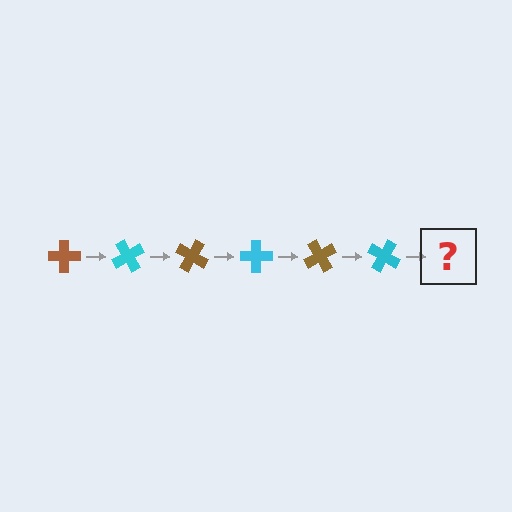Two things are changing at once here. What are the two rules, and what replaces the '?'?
The two rules are that it rotates 60 degrees each step and the color cycles through brown and cyan. The '?' should be a brown cross, rotated 360 degrees from the start.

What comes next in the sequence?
The next element should be a brown cross, rotated 360 degrees from the start.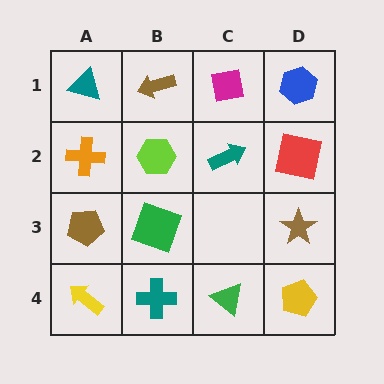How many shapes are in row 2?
4 shapes.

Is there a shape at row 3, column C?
No, that cell is empty.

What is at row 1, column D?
A blue hexagon.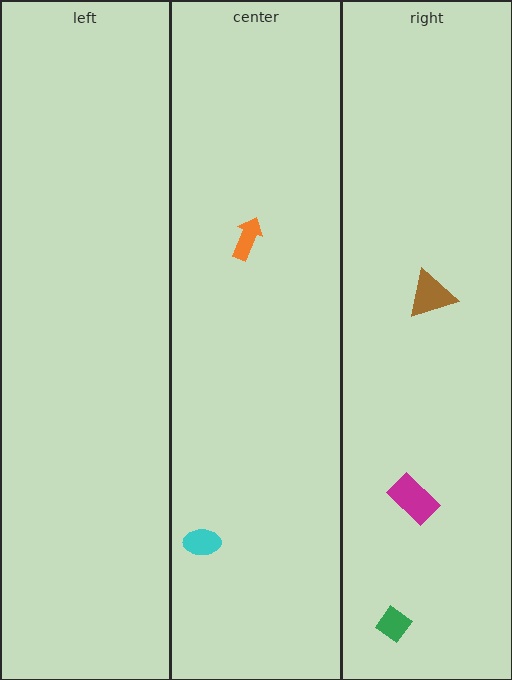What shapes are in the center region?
The orange arrow, the cyan ellipse.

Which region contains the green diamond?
The right region.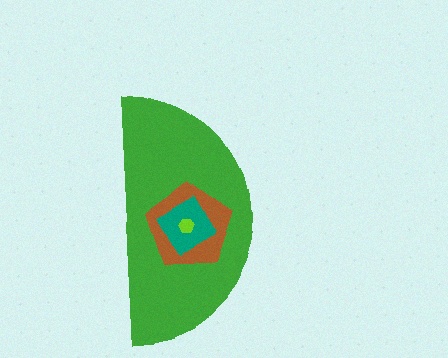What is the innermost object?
The lime hexagon.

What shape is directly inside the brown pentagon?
The teal diamond.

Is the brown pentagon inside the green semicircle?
Yes.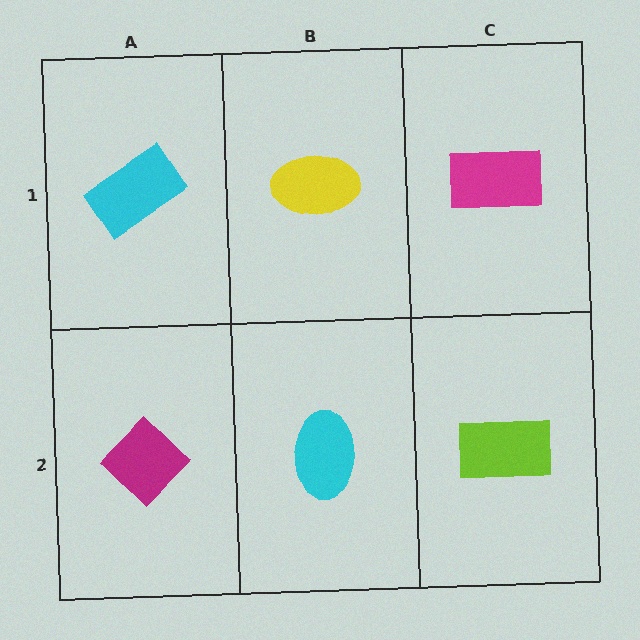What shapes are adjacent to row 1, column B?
A cyan ellipse (row 2, column B), a cyan rectangle (row 1, column A), a magenta rectangle (row 1, column C).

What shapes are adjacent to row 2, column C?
A magenta rectangle (row 1, column C), a cyan ellipse (row 2, column B).